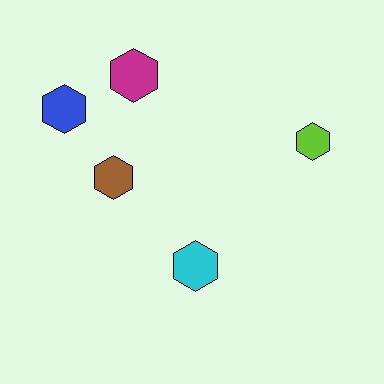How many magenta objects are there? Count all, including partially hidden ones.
There is 1 magenta object.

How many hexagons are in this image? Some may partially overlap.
There are 5 hexagons.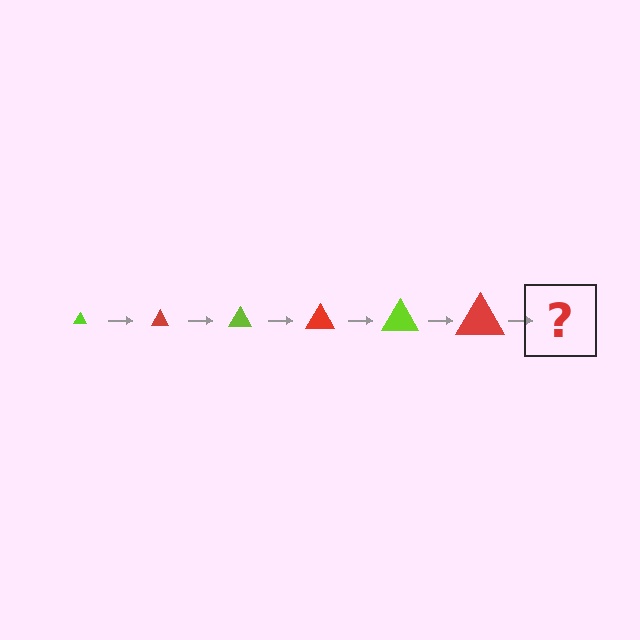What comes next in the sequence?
The next element should be a lime triangle, larger than the previous one.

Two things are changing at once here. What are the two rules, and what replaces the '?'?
The two rules are that the triangle grows larger each step and the color cycles through lime and red. The '?' should be a lime triangle, larger than the previous one.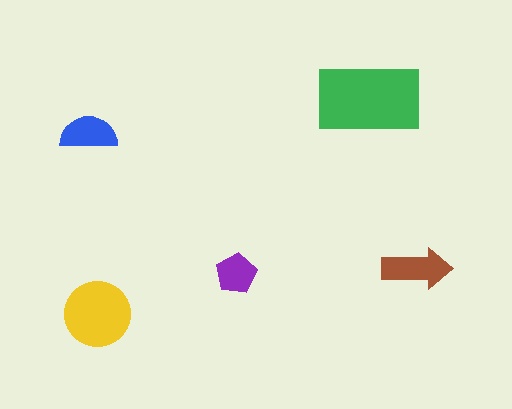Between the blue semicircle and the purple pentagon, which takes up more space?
The blue semicircle.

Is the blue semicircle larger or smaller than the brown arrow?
Smaller.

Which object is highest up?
The green rectangle is topmost.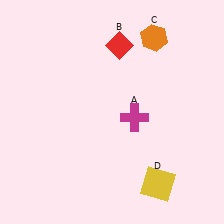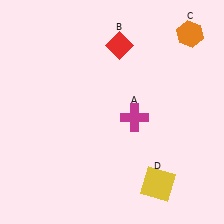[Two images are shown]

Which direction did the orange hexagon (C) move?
The orange hexagon (C) moved right.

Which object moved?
The orange hexagon (C) moved right.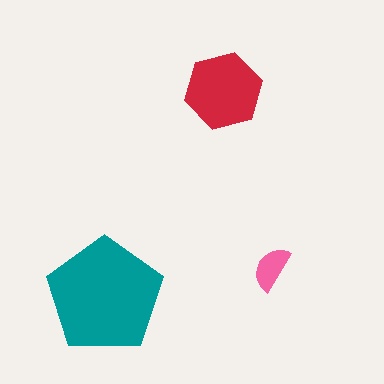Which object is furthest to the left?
The teal pentagon is leftmost.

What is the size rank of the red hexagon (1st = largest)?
2nd.